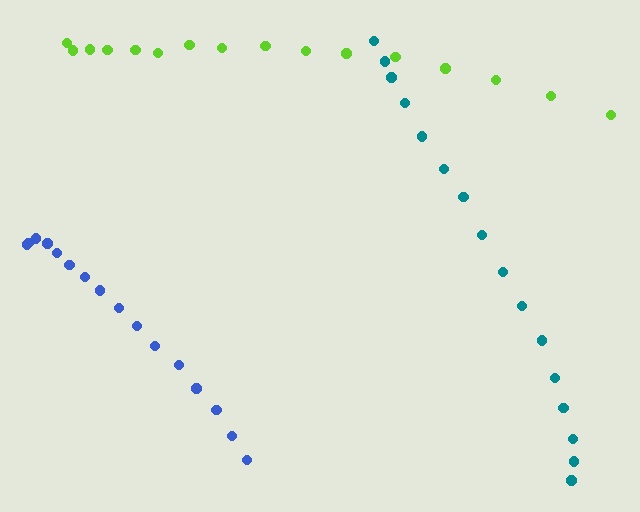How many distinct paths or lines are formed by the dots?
There are 3 distinct paths.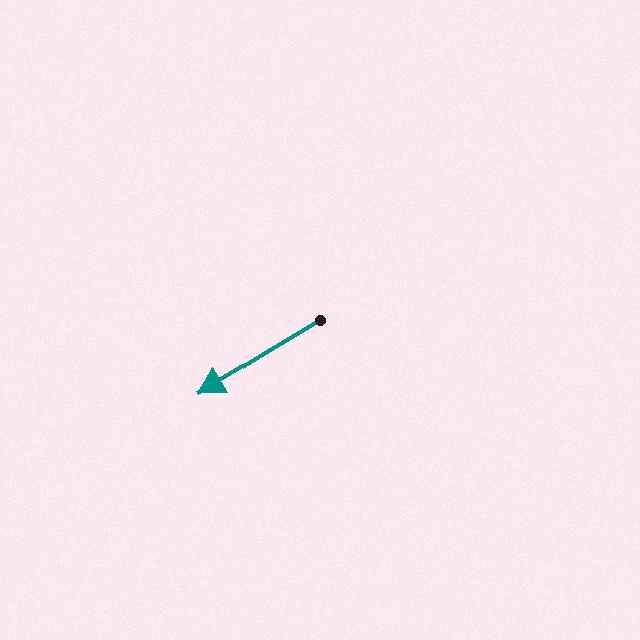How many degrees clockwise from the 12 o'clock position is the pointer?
Approximately 239 degrees.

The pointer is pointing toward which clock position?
Roughly 8 o'clock.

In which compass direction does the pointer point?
Southwest.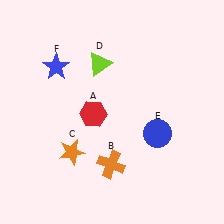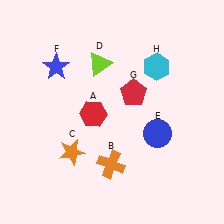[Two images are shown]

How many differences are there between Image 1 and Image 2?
There are 2 differences between the two images.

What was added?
A red pentagon (G), a cyan hexagon (H) were added in Image 2.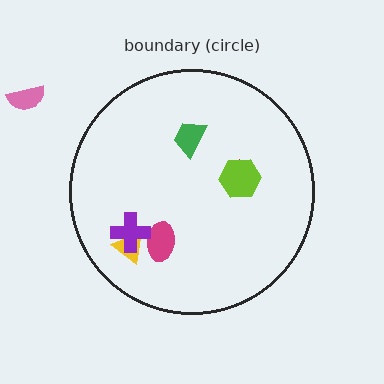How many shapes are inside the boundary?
6 inside, 1 outside.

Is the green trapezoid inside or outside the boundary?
Inside.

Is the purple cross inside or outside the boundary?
Inside.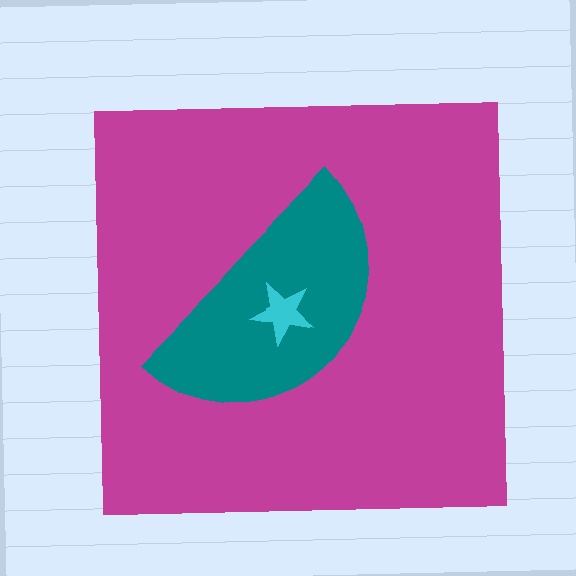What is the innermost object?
The cyan star.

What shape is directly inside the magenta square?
The teal semicircle.